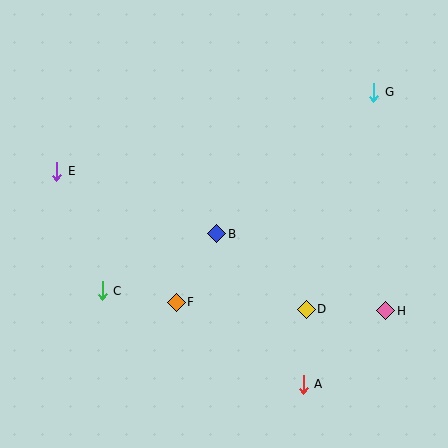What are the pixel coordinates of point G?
Point G is at (374, 92).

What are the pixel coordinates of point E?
Point E is at (57, 171).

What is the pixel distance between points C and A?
The distance between C and A is 222 pixels.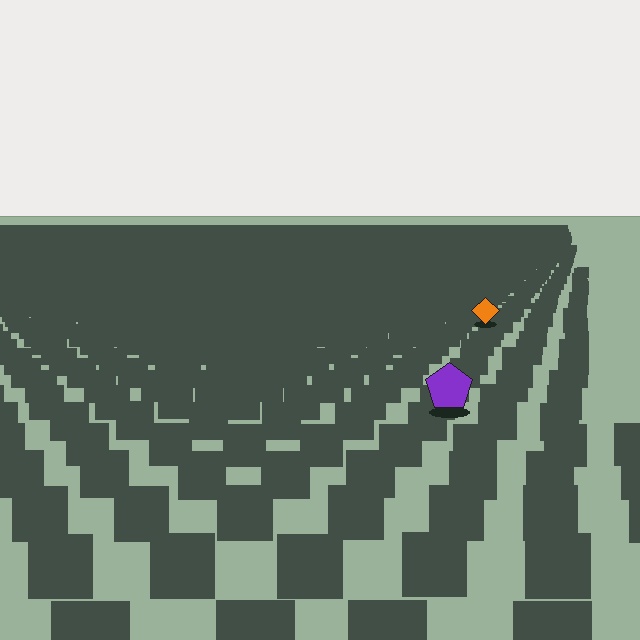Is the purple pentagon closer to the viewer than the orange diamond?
Yes. The purple pentagon is closer — you can tell from the texture gradient: the ground texture is coarser near it.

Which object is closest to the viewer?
The purple pentagon is closest. The texture marks near it are larger and more spread out.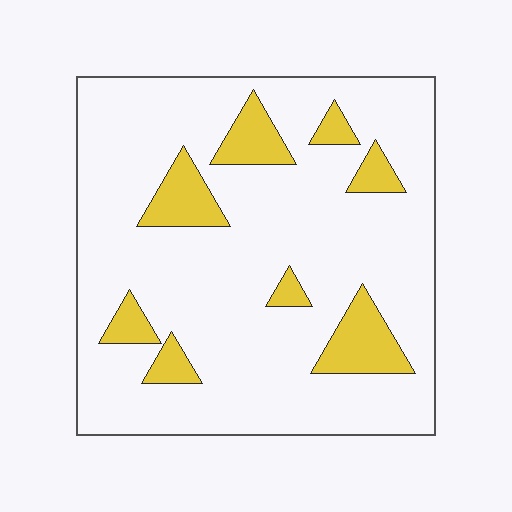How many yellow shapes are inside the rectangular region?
8.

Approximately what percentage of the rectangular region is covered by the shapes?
Approximately 15%.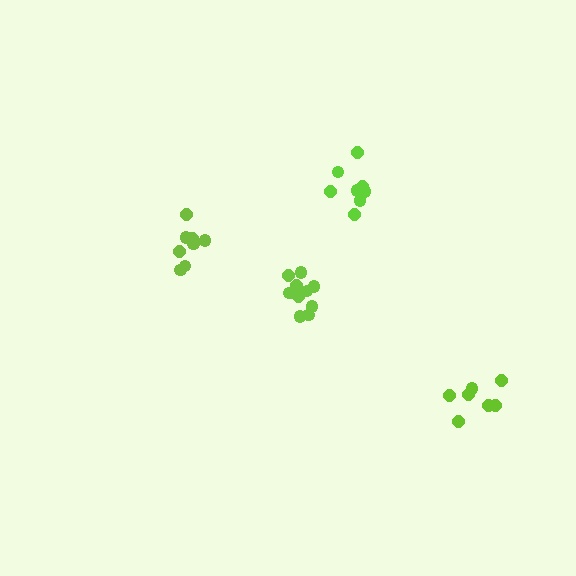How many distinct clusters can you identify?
There are 4 distinct clusters.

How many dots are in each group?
Group 1: 10 dots, Group 2: 8 dots, Group 3: 9 dots, Group 4: 7 dots (34 total).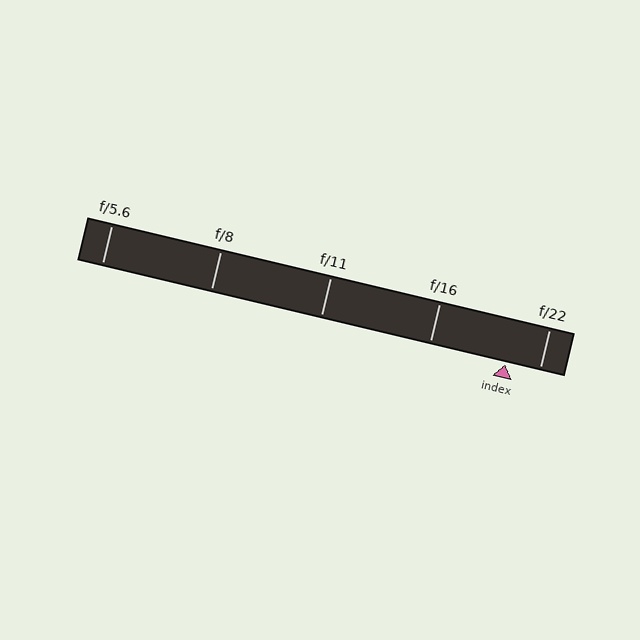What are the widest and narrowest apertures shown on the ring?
The widest aperture shown is f/5.6 and the narrowest is f/22.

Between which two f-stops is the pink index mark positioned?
The index mark is between f/16 and f/22.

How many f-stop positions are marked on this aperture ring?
There are 5 f-stop positions marked.